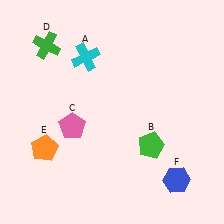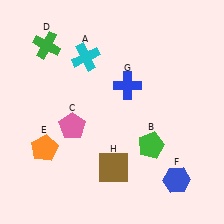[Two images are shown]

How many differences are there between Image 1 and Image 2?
There are 2 differences between the two images.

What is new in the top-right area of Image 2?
A blue cross (G) was added in the top-right area of Image 2.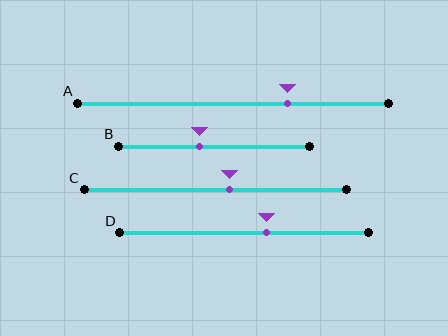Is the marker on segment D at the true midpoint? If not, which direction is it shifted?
No, the marker on segment D is shifted to the right by about 9% of the segment length.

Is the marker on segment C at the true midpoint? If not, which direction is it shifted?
No, the marker on segment C is shifted to the right by about 5% of the segment length.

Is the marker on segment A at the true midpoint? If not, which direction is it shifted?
No, the marker on segment A is shifted to the right by about 18% of the segment length.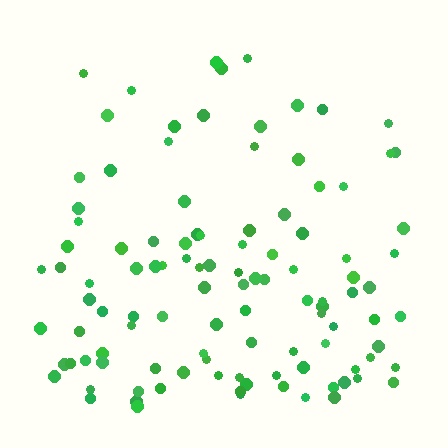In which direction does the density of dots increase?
From top to bottom, with the bottom side densest.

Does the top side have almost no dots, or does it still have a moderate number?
Still a moderate number, just noticeably fewer than the bottom.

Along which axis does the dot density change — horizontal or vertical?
Vertical.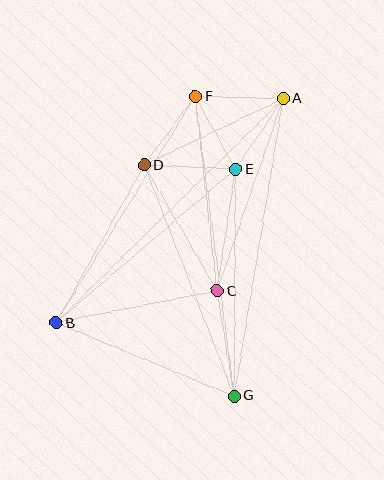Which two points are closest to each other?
Points E and F are closest to each other.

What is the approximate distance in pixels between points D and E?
The distance between D and E is approximately 92 pixels.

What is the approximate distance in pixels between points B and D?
The distance between B and D is approximately 181 pixels.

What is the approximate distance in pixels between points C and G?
The distance between C and G is approximately 106 pixels.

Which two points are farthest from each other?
Points A and B are farthest from each other.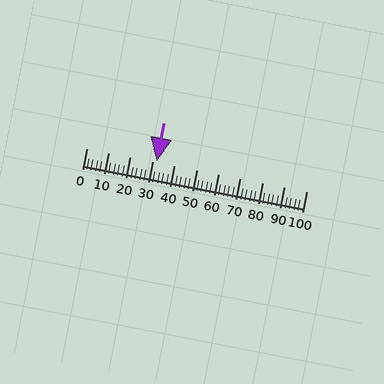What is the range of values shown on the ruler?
The ruler shows values from 0 to 100.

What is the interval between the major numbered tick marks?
The major tick marks are spaced 10 units apart.